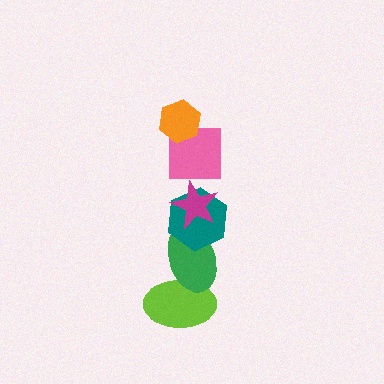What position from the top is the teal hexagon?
The teal hexagon is 4th from the top.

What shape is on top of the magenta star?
The pink square is on top of the magenta star.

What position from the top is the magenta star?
The magenta star is 3rd from the top.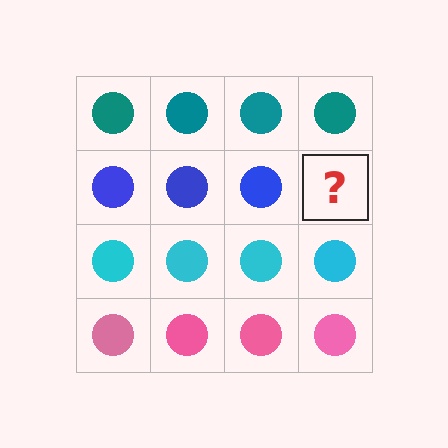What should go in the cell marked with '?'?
The missing cell should contain a blue circle.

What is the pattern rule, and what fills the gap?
The rule is that each row has a consistent color. The gap should be filled with a blue circle.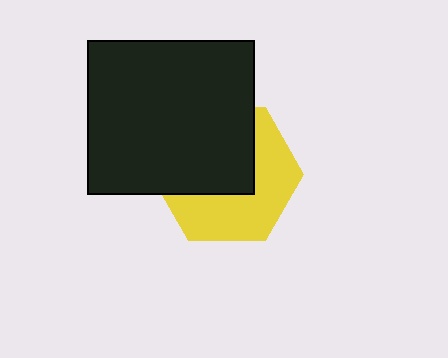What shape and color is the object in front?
The object in front is a black rectangle.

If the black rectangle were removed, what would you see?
You would see the complete yellow hexagon.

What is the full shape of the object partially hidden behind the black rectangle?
The partially hidden object is a yellow hexagon.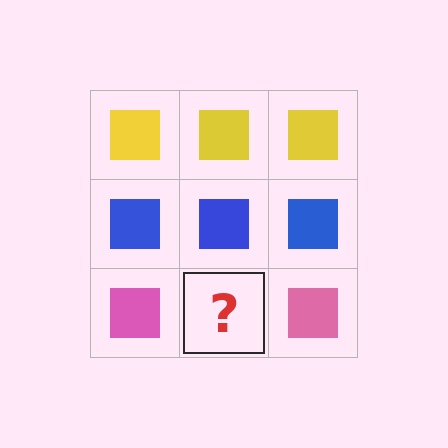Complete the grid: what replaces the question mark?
The question mark should be replaced with a pink square.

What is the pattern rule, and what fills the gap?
The rule is that each row has a consistent color. The gap should be filled with a pink square.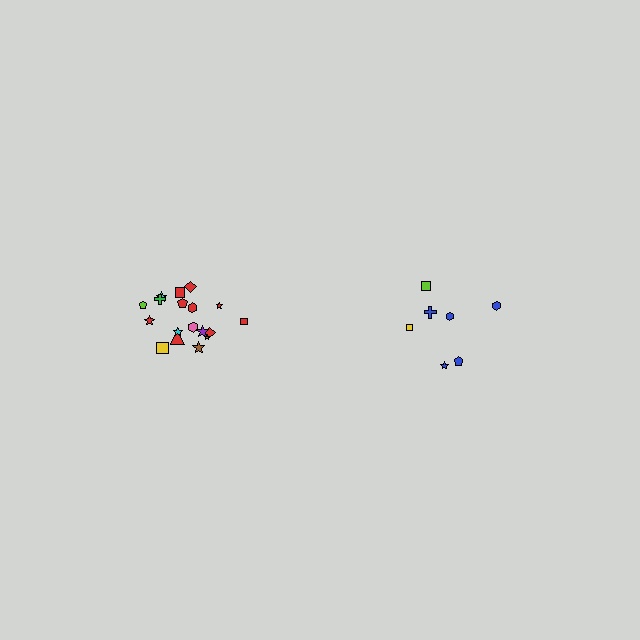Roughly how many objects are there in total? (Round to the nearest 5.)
Roughly 25 objects in total.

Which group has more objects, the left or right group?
The left group.